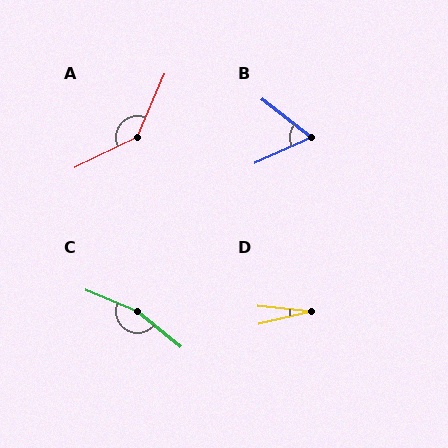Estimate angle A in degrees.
Approximately 139 degrees.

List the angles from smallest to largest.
D (19°), B (62°), A (139°), C (163°).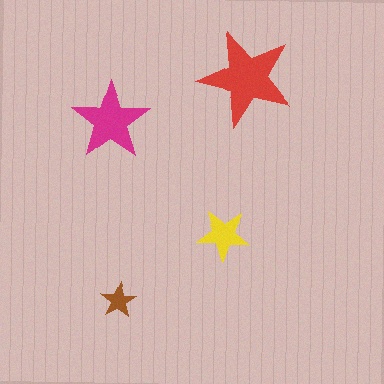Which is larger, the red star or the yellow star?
The red one.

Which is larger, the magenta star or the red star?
The red one.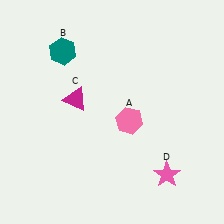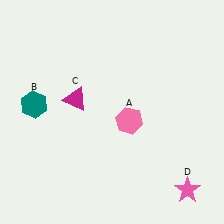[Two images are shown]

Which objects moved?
The objects that moved are: the teal hexagon (B), the pink star (D).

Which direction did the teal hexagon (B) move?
The teal hexagon (B) moved down.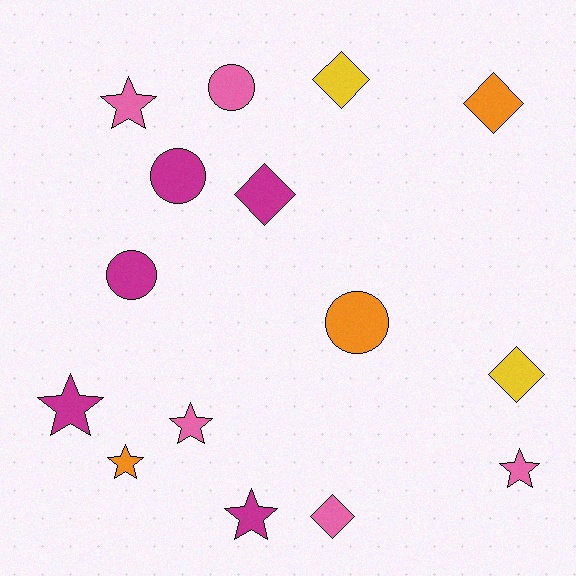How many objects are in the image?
There are 15 objects.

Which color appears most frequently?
Pink, with 5 objects.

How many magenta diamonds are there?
There is 1 magenta diamond.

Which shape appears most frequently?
Star, with 6 objects.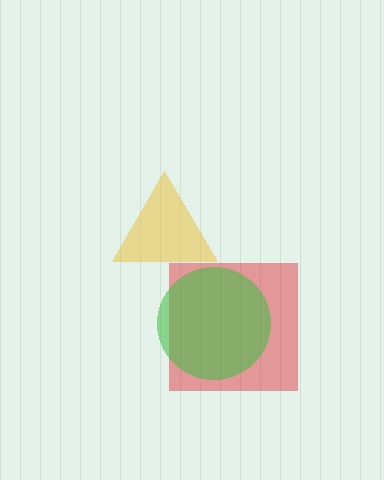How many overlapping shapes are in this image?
There are 3 overlapping shapes in the image.